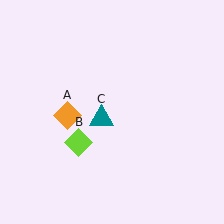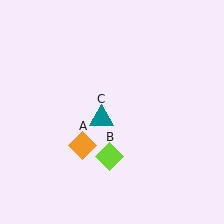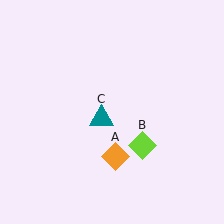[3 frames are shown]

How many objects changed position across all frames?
2 objects changed position: orange diamond (object A), lime diamond (object B).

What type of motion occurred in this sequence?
The orange diamond (object A), lime diamond (object B) rotated counterclockwise around the center of the scene.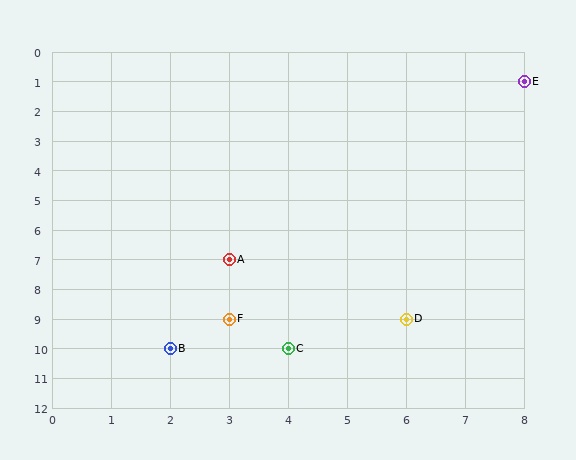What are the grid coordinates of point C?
Point C is at grid coordinates (4, 10).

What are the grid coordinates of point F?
Point F is at grid coordinates (3, 9).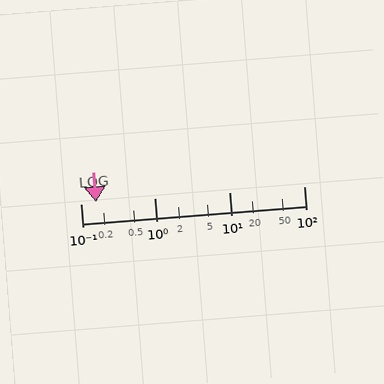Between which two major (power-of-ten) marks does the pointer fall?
The pointer is between 0.1 and 1.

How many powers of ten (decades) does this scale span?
The scale spans 3 decades, from 0.1 to 100.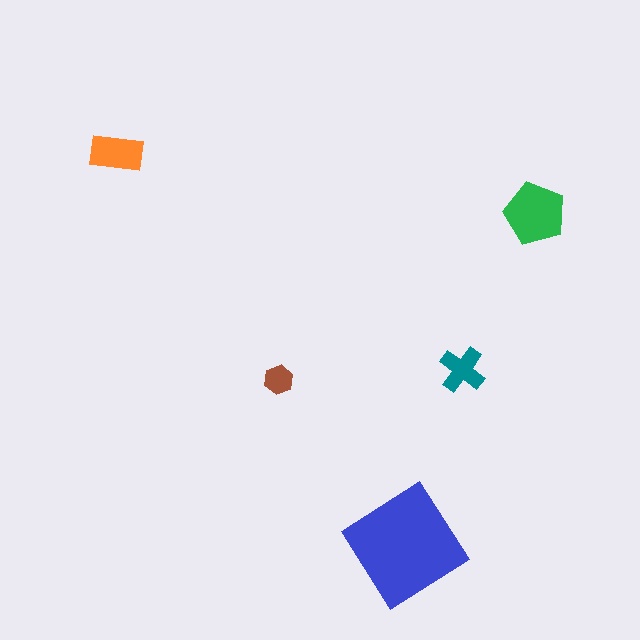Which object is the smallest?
The brown hexagon.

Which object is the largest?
The blue diamond.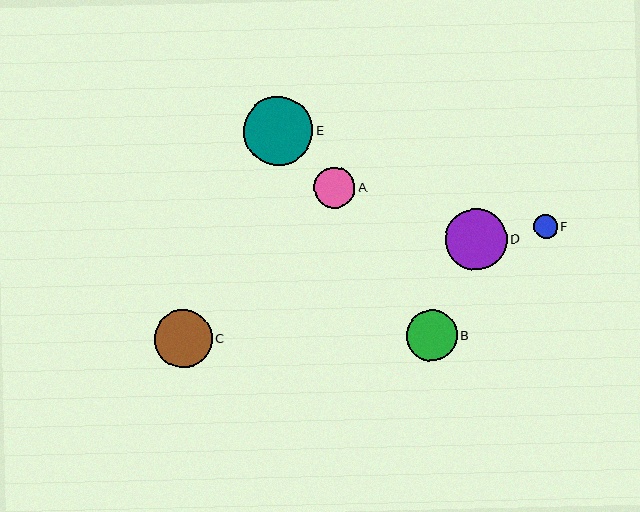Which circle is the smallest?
Circle F is the smallest with a size of approximately 24 pixels.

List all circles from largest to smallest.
From largest to smallest: E, D, C, B, A, F.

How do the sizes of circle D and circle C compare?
Circle D and circle C are approximately the same size.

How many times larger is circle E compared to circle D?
Circle E is approximately 1.1 times the size of circle D.